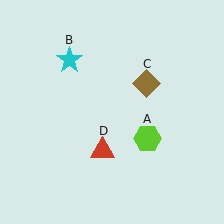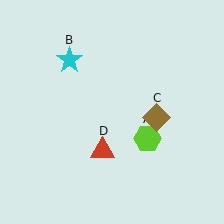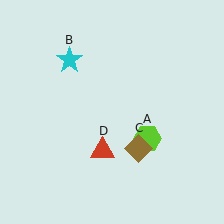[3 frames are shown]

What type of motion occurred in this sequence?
The brown diamond (object C) rotated clockwise around the center of the scene.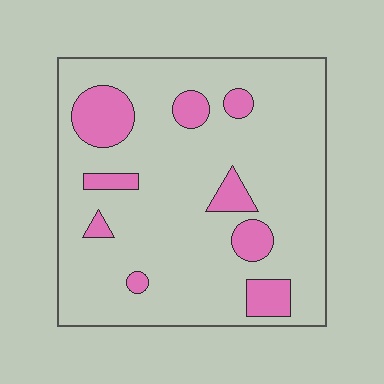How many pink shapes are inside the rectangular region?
9.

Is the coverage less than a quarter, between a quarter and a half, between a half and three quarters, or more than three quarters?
Less than a quarter.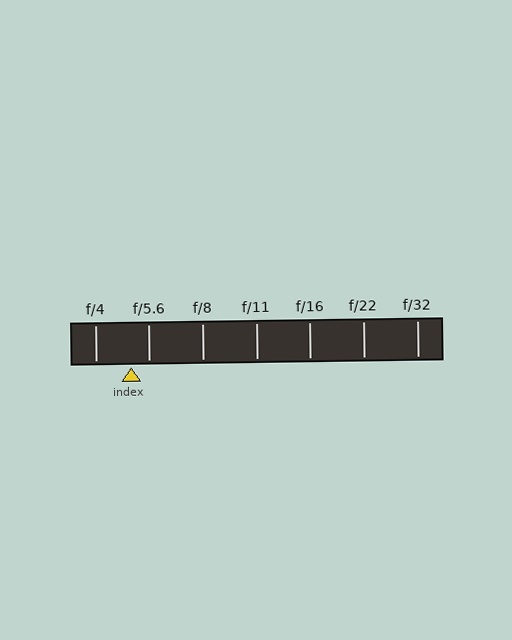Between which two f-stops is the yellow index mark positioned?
The index mark is between f/4 and f/5.6.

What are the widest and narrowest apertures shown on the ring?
The widest aperture shown is f/4 and the narrowest is f/32.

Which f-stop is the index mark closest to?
The index mark is closest to f/5.6.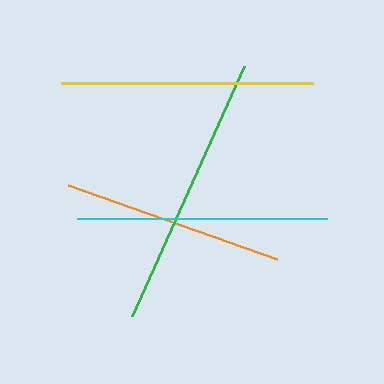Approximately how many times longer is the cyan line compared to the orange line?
The cyan line is approximately 1.1 times the length of the orange line.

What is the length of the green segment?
The green segment is approximately 274 pixels long.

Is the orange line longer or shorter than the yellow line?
The yellow line is longer than the orange line.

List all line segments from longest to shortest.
From longest to shortest: green, yellow, cyan, orange.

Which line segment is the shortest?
The orange line is the shortest at approximately 222 pixels.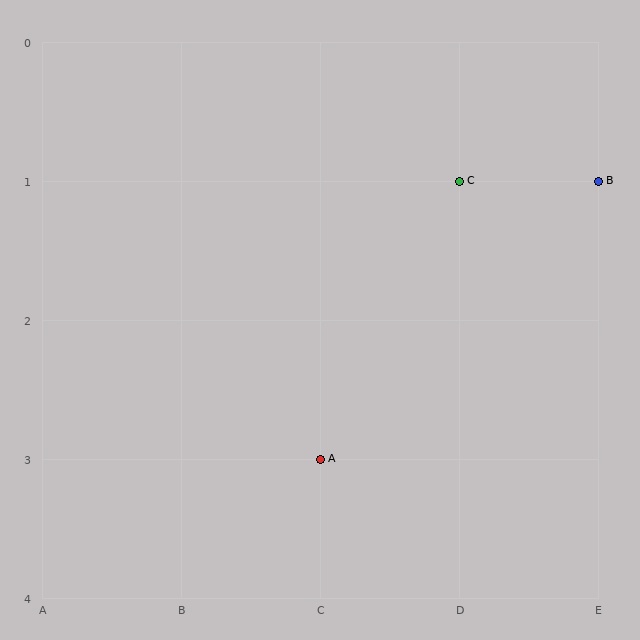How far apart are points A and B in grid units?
Points A and B are 2 columns and 2 rows apart (about 2.8 grid units diagonally).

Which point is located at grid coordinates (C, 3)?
Point A is at (C, 3).